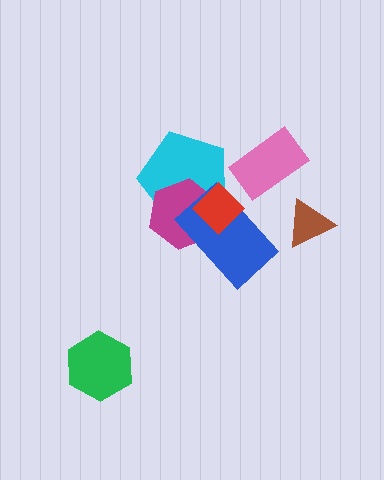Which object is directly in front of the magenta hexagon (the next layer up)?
The blue rectangle is directly in front of the magenta hexagon.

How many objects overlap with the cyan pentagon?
3 objects overlap with the cyan pentagon.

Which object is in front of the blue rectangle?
The red diamond is in front of the blue rectangle.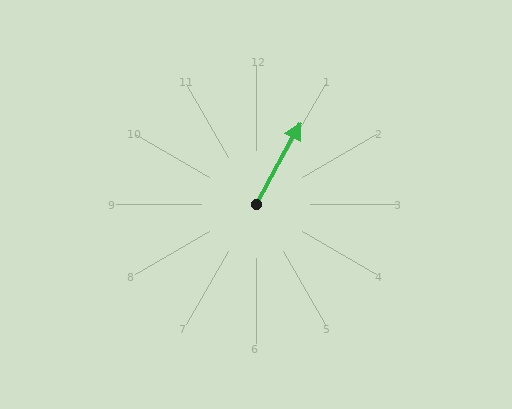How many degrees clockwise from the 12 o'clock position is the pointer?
Approximately 28 degrees.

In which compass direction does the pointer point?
Northeast.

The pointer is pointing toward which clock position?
Roughly 1 o'clock.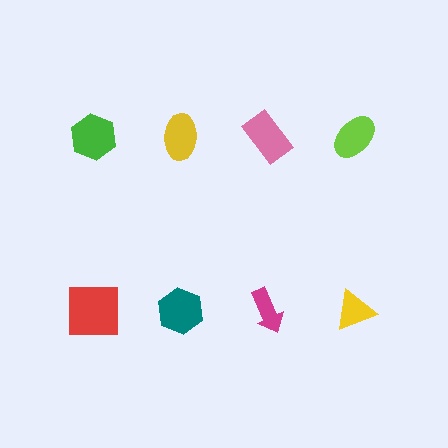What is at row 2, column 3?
A magenta arrow.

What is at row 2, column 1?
A red square.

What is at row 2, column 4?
A yellow triangle.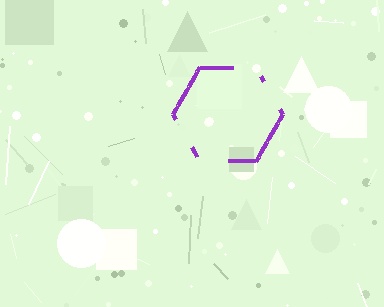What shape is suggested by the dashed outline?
The dashed outline suggests a hexagon.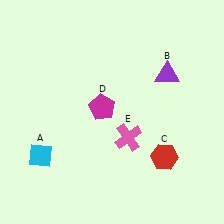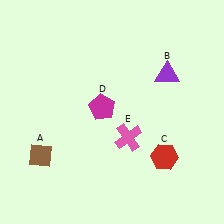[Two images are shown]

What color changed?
The diamond (A) changed from cyan in Image 1 to brown in Image 2.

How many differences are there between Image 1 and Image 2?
There is 1 difference between the two images.